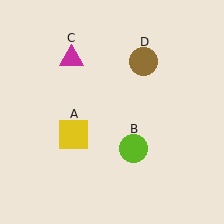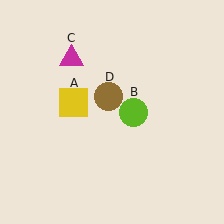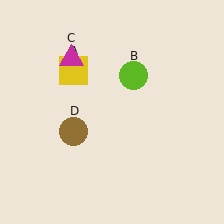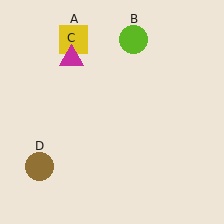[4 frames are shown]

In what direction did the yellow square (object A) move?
The yellow square (object A) moved up.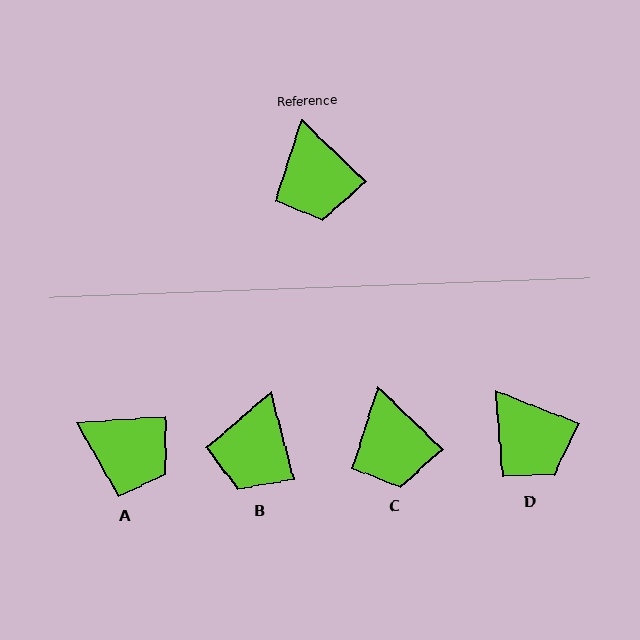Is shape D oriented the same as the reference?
No, it is off by about 23 degrees.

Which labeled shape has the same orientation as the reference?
C.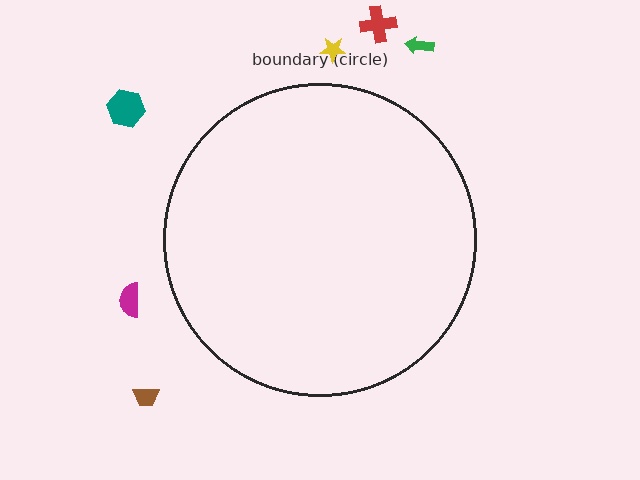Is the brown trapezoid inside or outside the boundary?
Outside.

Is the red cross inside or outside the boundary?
Outside.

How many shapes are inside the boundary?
0 inside, 6 outside.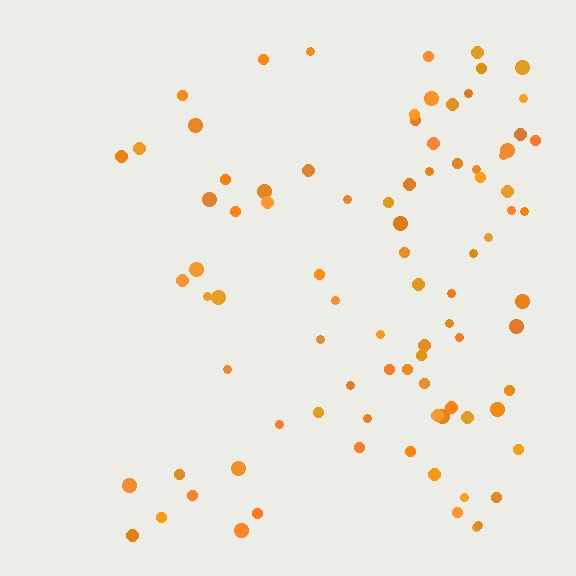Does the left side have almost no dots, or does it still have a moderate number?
Still a moderate number, just noticeably fewer than the right.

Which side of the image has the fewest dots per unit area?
The left.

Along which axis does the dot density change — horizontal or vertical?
Horizontal.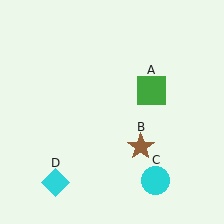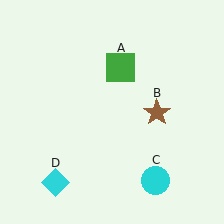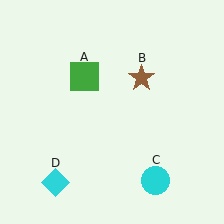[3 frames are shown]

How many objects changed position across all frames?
2 objects changed position: green square (object A), brown star (object B).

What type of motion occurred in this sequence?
The green square (object A), brown star (object B) rotated counterclockwise around the center of the scene.